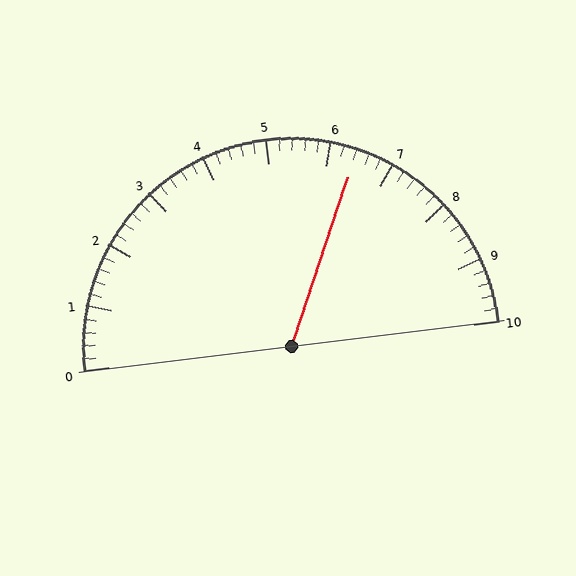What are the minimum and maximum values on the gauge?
The gauge ranges from 0 to 10.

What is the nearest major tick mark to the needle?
The nearest major tick mark is 6.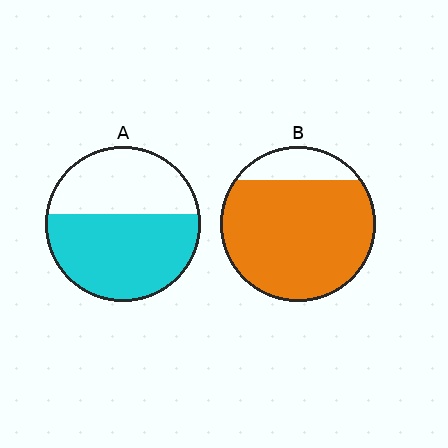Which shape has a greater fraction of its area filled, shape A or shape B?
Shape B.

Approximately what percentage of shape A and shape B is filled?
A is approximately 60% and B is approximately 85%.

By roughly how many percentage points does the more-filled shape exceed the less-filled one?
By roughly 25 percentage points (B over A).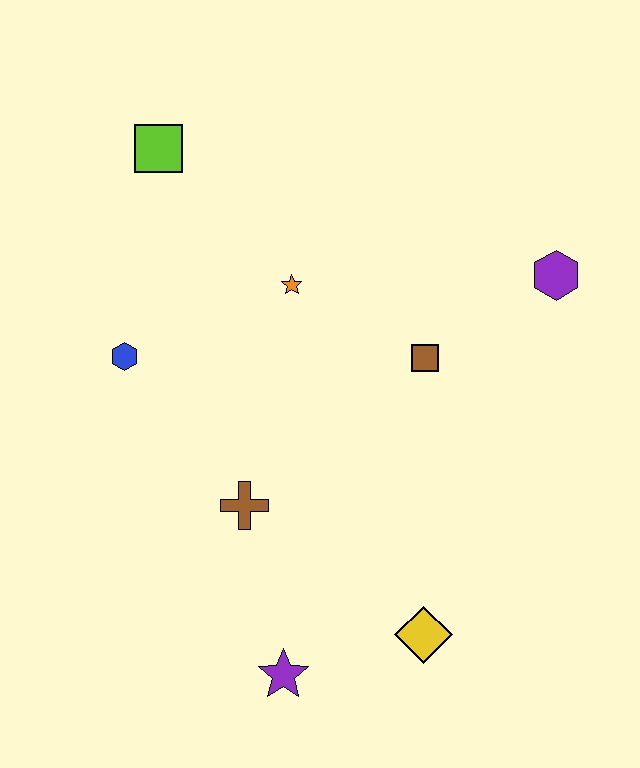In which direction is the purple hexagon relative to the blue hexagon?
The purple hexagon is to the right of the blue hexagon.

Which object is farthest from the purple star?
The lime square is farthest from the purple star.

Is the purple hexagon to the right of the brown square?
Yes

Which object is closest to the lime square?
The orange star is closest to the lime square.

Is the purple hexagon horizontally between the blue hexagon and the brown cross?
No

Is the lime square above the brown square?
Yes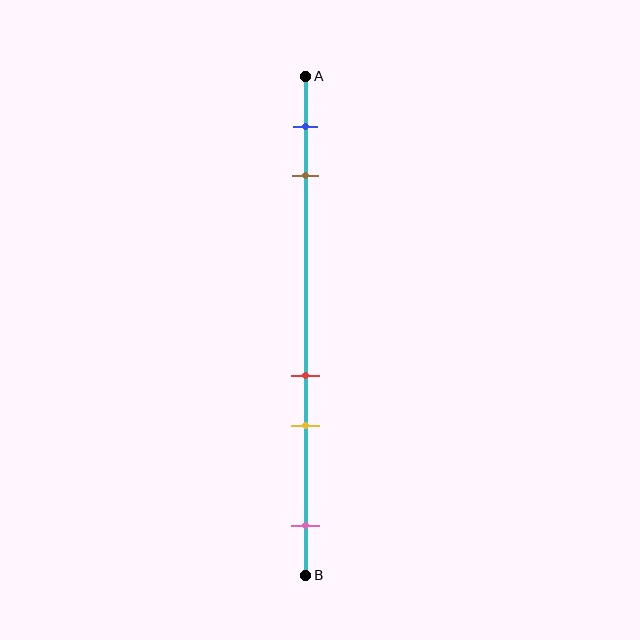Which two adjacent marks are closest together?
The red and yellow marks are the closest adjacent pair.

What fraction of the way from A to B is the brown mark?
The brown mark is approximately 20% (0.2) of the way from A to B.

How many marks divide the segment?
There are 5 marks dividing the segment.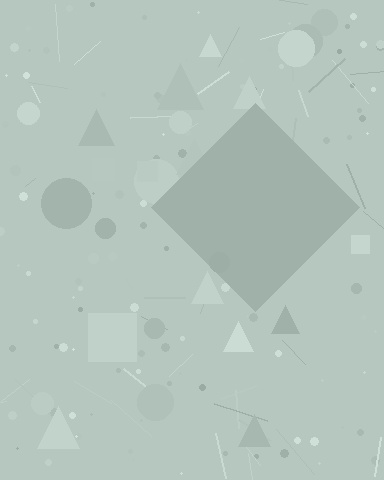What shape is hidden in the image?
A diamond is hidden in the image.